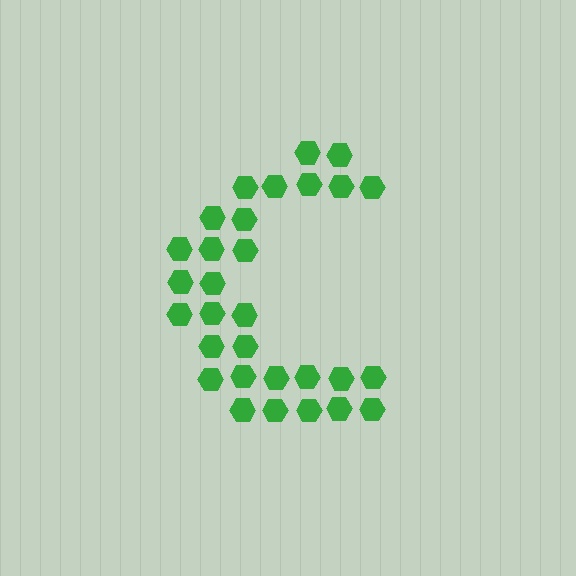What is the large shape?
The large shape is the letter C.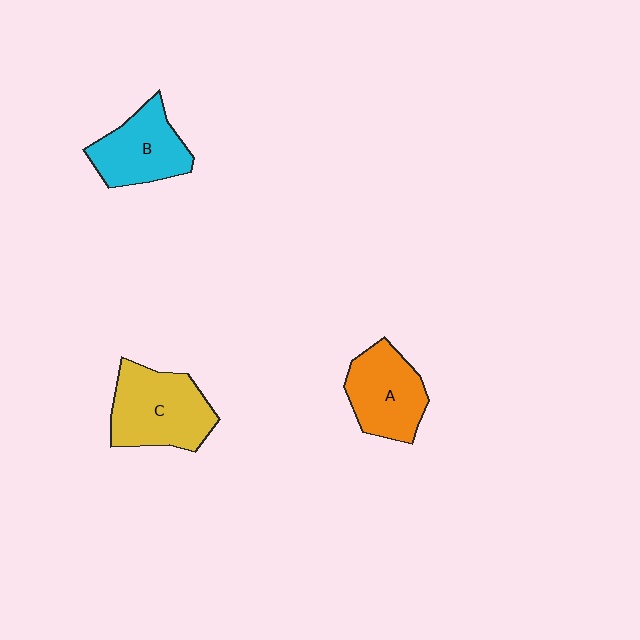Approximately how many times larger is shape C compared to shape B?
Approximately 1.2 times.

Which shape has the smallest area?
Shape B (cyan).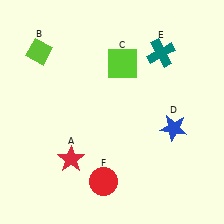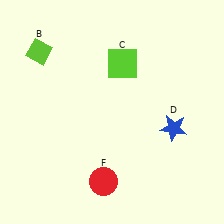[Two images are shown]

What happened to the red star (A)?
The red star (A) was removed in Image 2. It was in the bottom-left area of Image 1.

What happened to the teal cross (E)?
The teal cross (E) was removed in Image 2. It was in the top-right area of Image 1.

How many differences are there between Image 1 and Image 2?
There are 2 differences between the two images.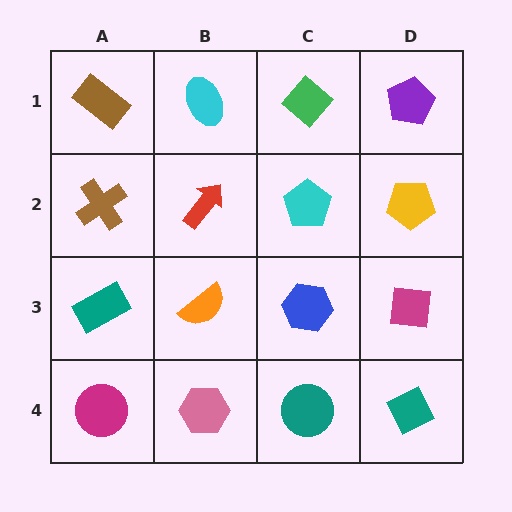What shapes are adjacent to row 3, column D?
A yellow pentagon (row 2, column D), a teal diamond (row 4, column D), a blue hexagon (row 3, column C).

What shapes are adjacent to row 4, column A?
A teal rectangle (row 3, column A), a pink hexagon (row 4, column B).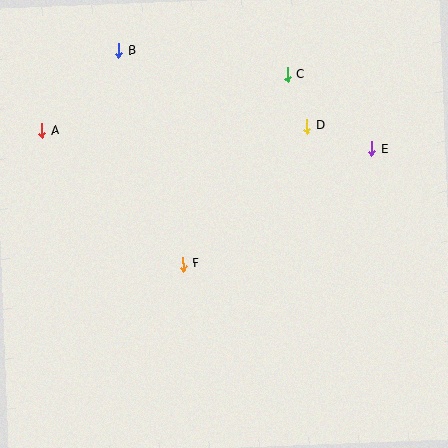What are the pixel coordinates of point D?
Point D is at (307, 126).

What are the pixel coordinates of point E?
Point E is at (372, 149).